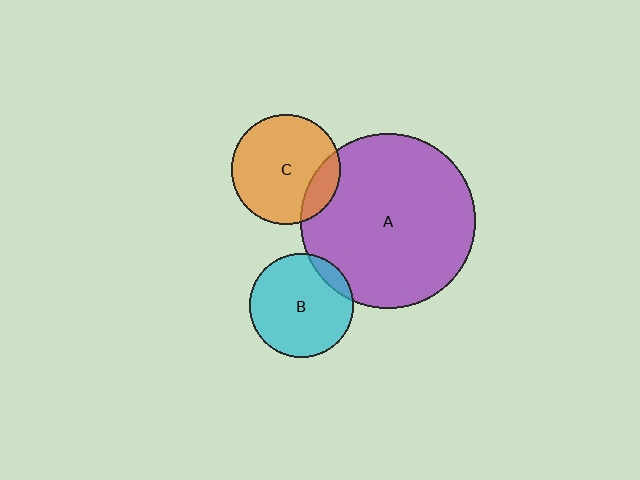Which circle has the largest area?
Circle A (purple).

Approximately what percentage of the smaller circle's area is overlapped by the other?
Approximately 10%.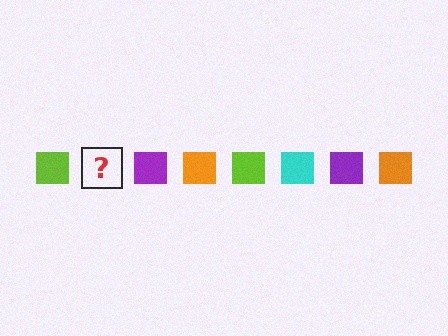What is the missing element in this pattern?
The missing element is a cyan square.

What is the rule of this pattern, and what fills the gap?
The rule is that the pattern cycles through lime, cyan, purple, orange squares. The gap should be filled with a cyan square.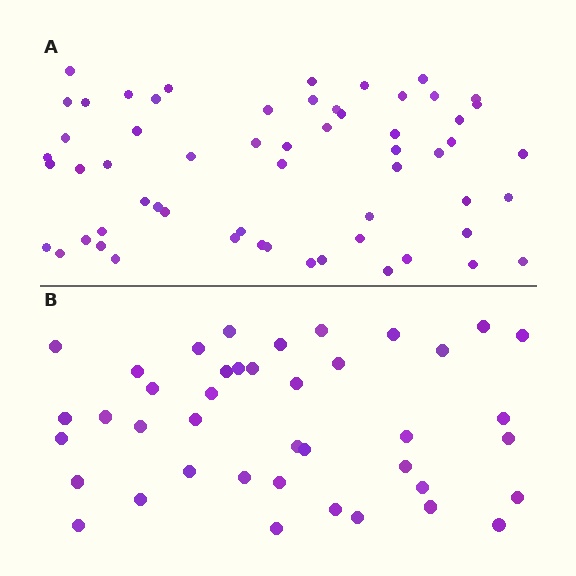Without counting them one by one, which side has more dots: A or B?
Region A (the top region) has more dots.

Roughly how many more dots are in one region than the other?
Region A has approximately 20 more dots than region B.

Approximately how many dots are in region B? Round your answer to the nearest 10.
About 40 dots. (The exact count is 41, which rounds to 40.)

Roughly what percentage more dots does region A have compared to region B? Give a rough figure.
About 45% more.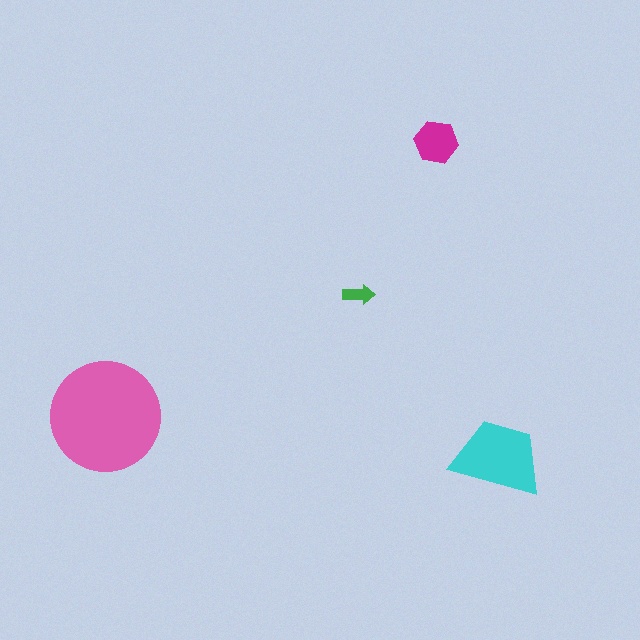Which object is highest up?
The magenta hexagon is topmost.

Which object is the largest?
The pink circle.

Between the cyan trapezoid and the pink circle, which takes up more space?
The pink circle.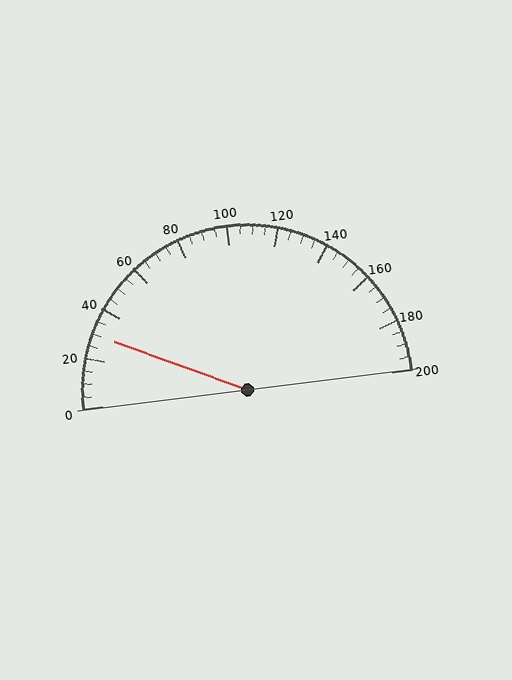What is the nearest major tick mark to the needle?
The nearest major tick mark is 40.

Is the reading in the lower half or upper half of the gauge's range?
The reading is in the lower half of the range (0 to 200).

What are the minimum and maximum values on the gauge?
The gauge ranges from 0 to 200.